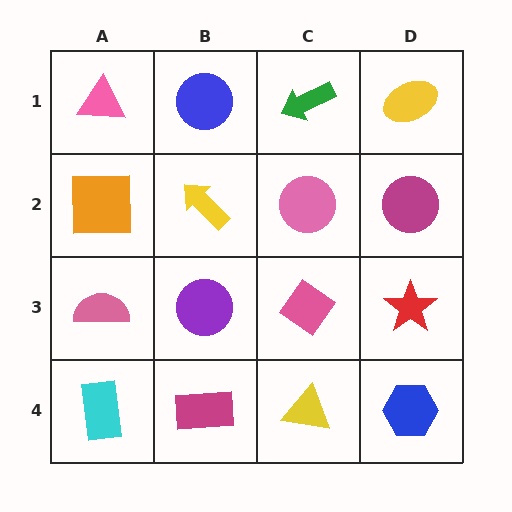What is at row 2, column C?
A pink circle.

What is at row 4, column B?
A magenta rectangle.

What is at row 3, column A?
A pink semicircle.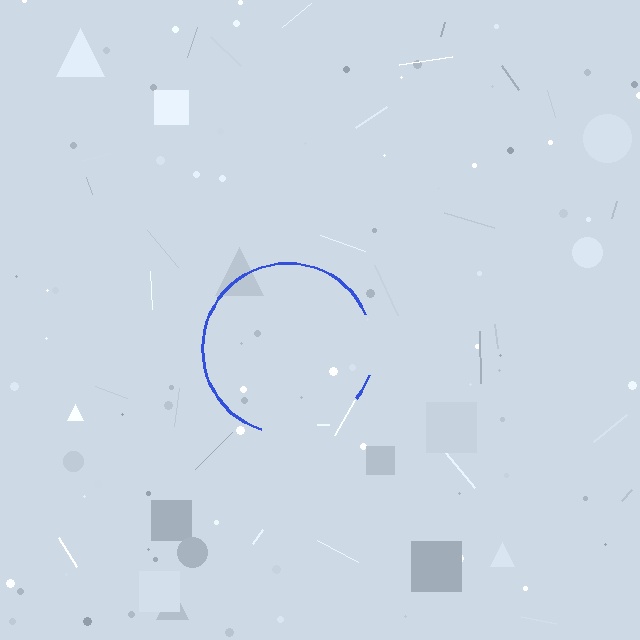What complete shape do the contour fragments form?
The contour fragments form a circle.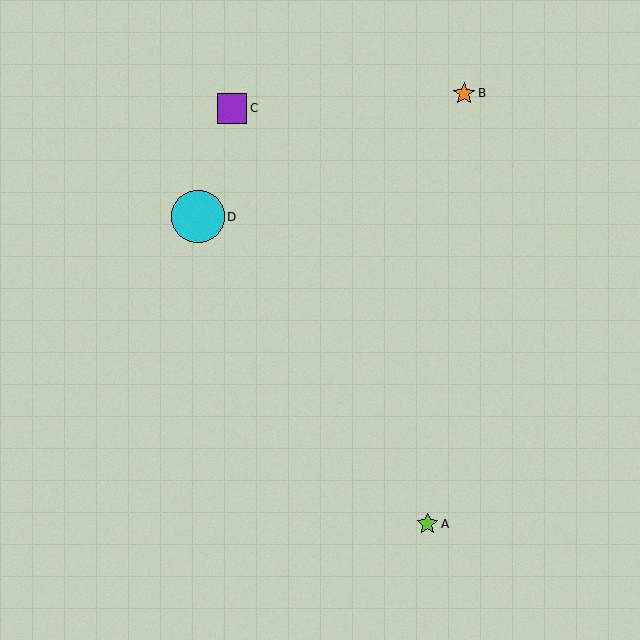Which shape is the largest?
The cyan circle (labeled D) is the largest.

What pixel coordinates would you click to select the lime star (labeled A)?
Click at (427, 524) to select the lime star A.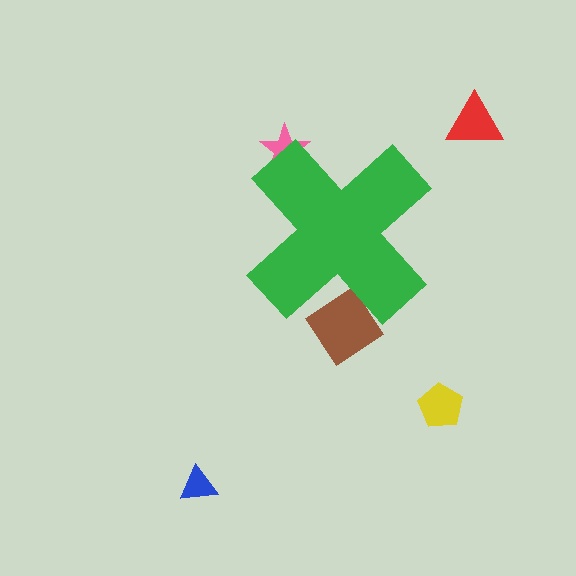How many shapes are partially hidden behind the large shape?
2 shapes are partially hidden.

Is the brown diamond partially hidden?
Yes, the brown diamond is partially hidden behind the green cross.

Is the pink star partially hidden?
Yes, the pink star is partially hidden behind the green cross.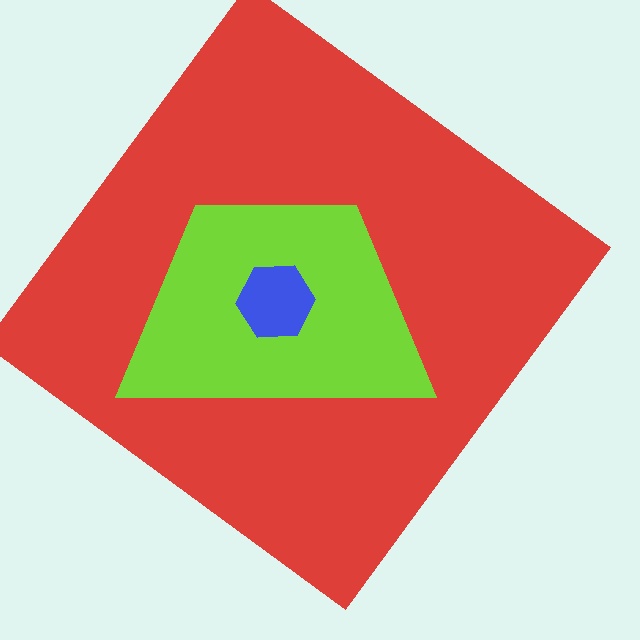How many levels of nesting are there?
3.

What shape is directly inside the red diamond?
The lime trapezoid.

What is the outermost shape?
The red diamond.